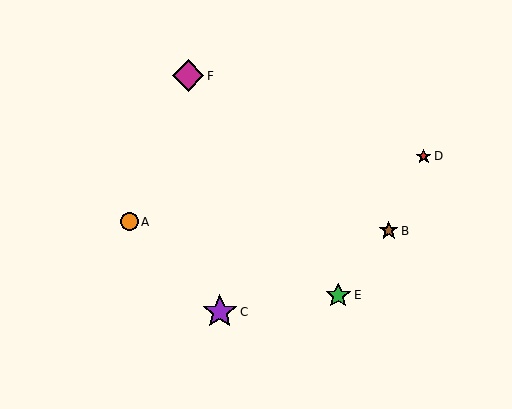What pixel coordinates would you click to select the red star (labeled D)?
Click at (424, 156) to select the red star D.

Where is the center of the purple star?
The center of the purple star is at (220, 312).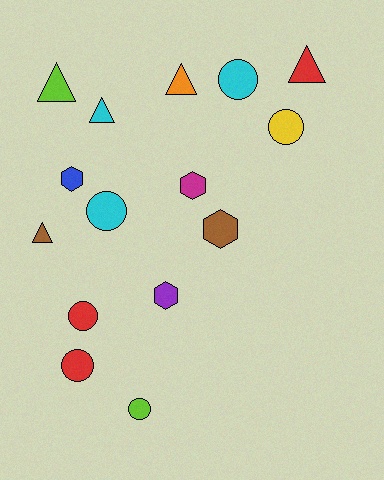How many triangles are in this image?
There are 5 triangles.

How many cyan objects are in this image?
There are 3 cyan objects.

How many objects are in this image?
There are 15 objects.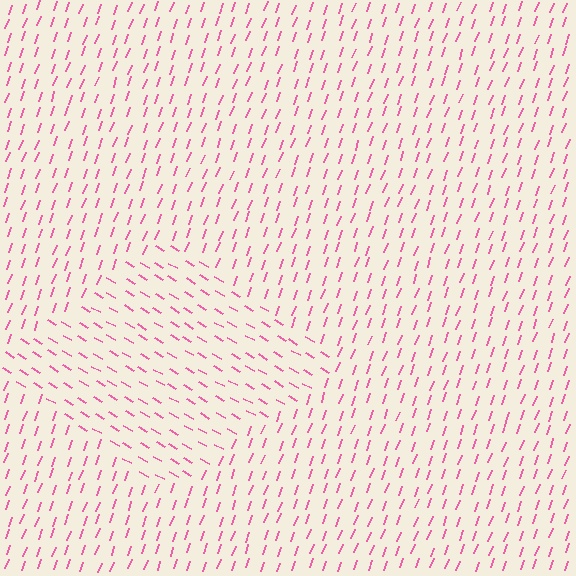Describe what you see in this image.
The image is filled with small pink line segments. A diamond region in the image has lines oriented differently from the surrounding lines, creating a visible texture boundary.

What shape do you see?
I see a diamond.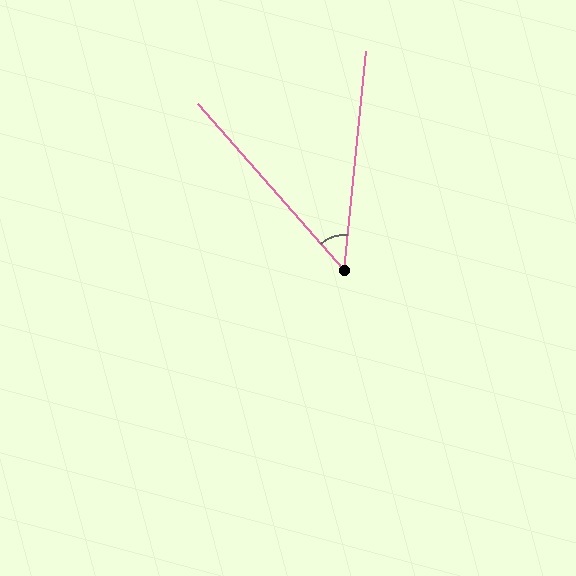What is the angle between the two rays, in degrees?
Approximately 47 degrees.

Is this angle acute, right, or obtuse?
It is acute.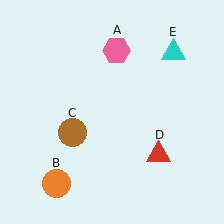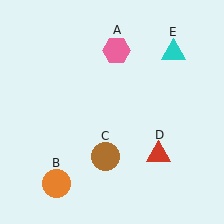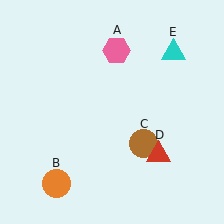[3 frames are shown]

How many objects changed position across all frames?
1 object changed position: brown circle (object C).